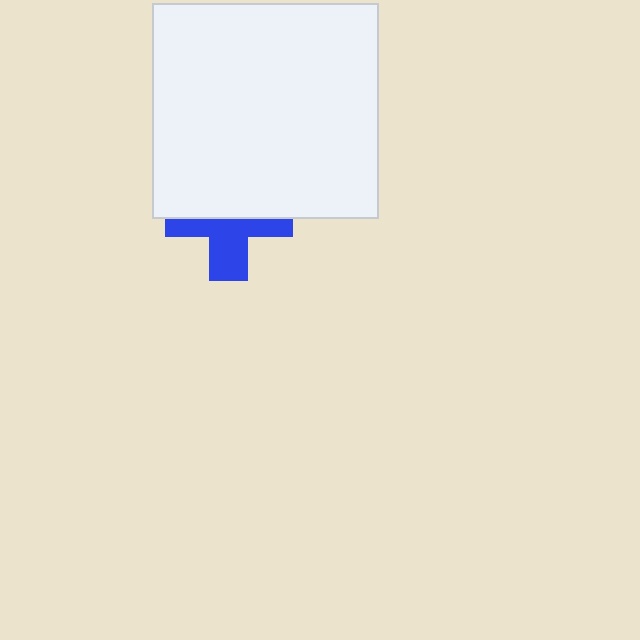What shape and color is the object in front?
The object in front is a white rectangle.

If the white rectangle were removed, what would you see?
You would see the complete blue cross.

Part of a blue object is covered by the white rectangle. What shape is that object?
It is a cross.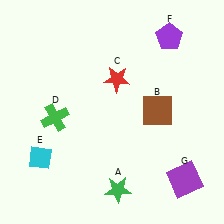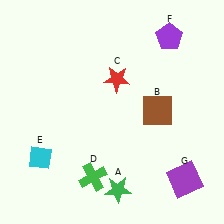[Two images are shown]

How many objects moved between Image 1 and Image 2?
1 object moved between the two images.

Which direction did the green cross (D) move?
The green cross (D) moved down.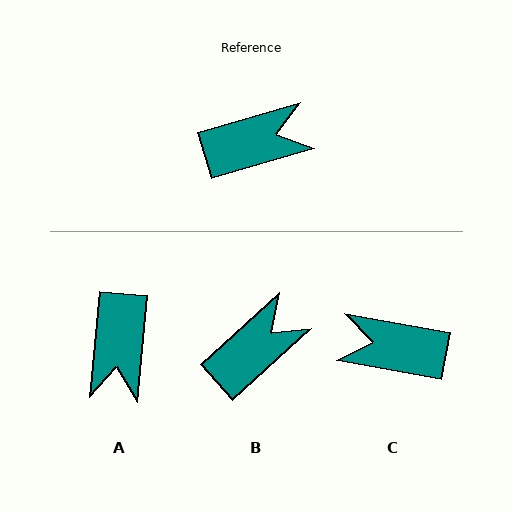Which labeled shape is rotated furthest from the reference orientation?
C, about 153 degrees away.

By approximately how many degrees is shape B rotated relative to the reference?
Approximately 26 degrees counter-clockwise.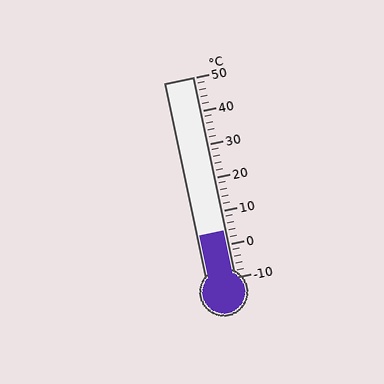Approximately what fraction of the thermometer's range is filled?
The thermometer is filled to approximately 25% of its range.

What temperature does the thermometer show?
The thermometer shows approximately 4°C.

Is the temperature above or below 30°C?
The temperature is below 30°C.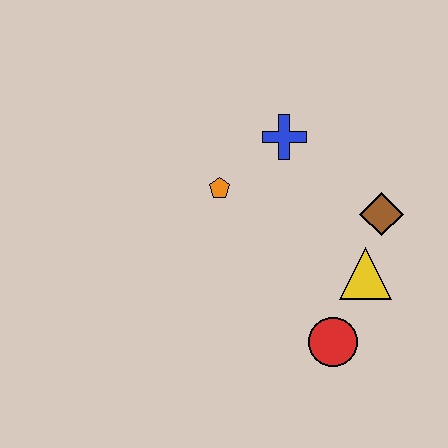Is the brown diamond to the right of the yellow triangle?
Yes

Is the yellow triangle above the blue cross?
No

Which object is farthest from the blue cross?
The red circle is farthest from the blue cross.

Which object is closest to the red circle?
The yellow triangle is closest to the red circle.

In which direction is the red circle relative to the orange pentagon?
The red circle is below the orange pentagon.